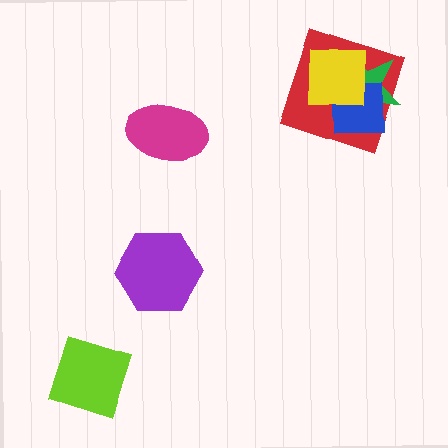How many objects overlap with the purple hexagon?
0 objects overlap with the purple hexagon.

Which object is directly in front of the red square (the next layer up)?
The green star is directly in front of the red square.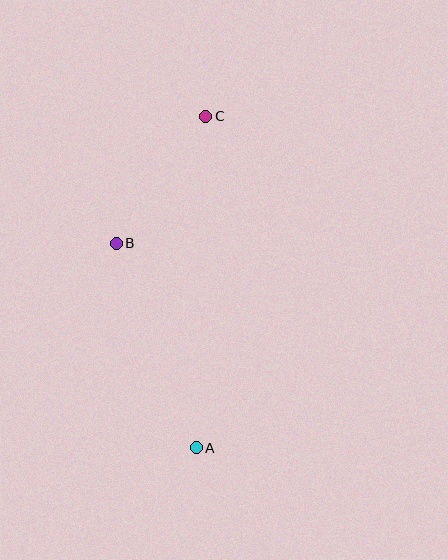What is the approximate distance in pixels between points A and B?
The distance between A and B is approximately 219 pixels.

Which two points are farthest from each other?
Points A and C are farthest from each other.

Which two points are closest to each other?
Points B and C are closest to each other.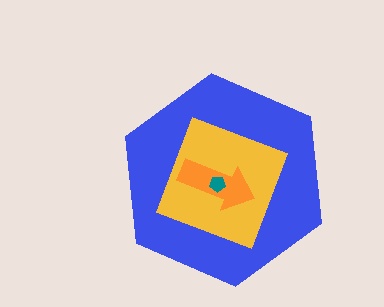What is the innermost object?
The teal pentagon.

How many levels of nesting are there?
4.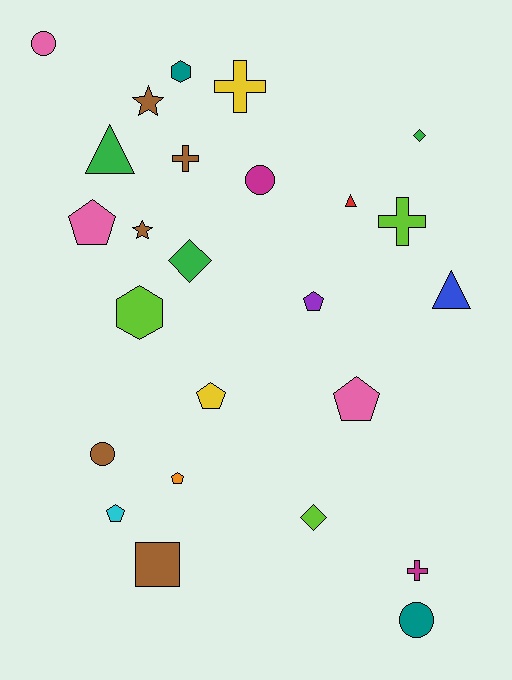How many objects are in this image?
There are 25 objects.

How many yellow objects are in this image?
There are 2 yellow objects.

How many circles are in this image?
There are 4 circles.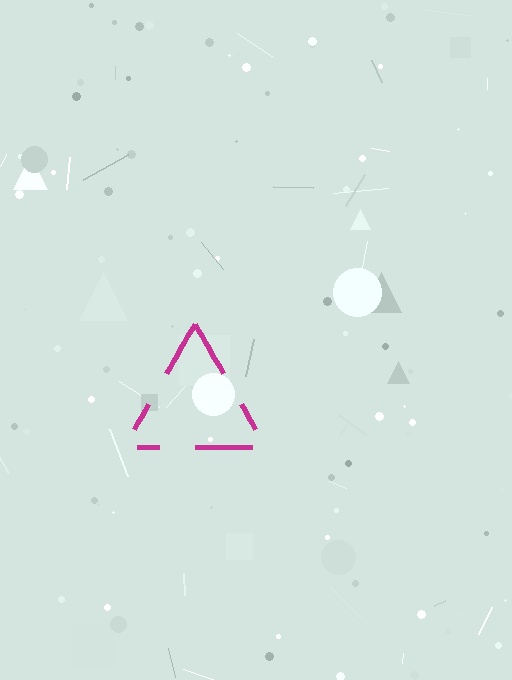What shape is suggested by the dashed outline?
The dashed outline suggests a triangle.